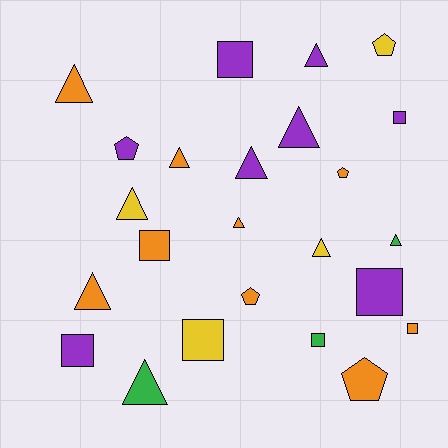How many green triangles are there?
There are 2 green triangles.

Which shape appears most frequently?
Triangle, with 11 objects.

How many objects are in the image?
There are 24 objects.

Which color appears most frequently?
Orange, with 9 objects.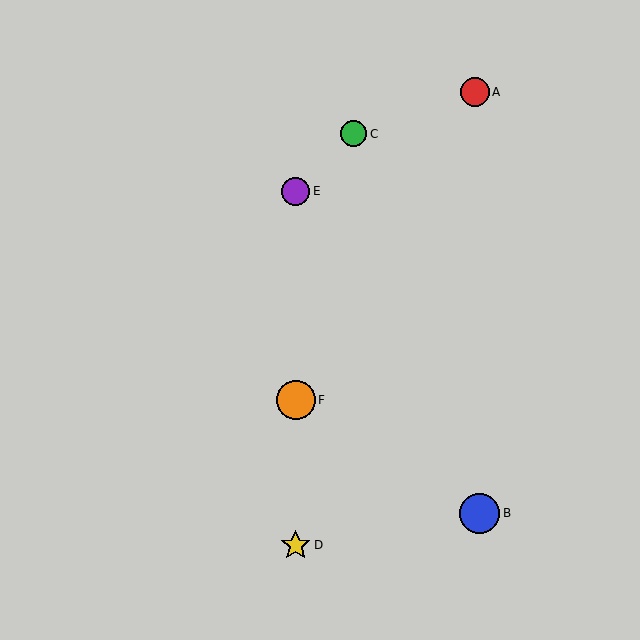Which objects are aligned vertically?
Objects D, E, F are aligned vertically.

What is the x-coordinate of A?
Object A is at x≈475.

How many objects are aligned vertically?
3 objects (D, E, F) are aligned vertically.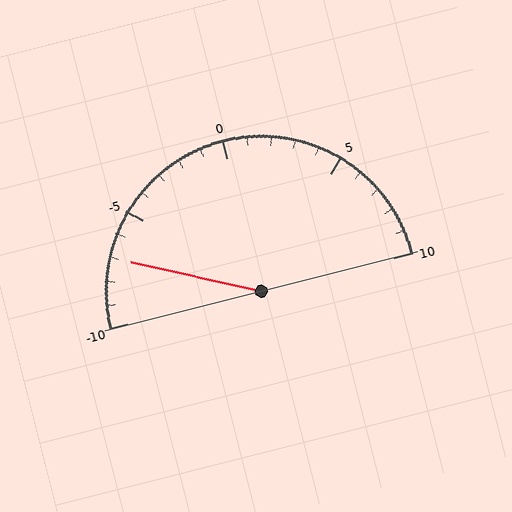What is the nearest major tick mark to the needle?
The nearest major tick mark is -5.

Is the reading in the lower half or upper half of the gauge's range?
The reading is in the lower half of the range (-10 to 10).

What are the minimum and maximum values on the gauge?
The gauge ranges from -10 to 10.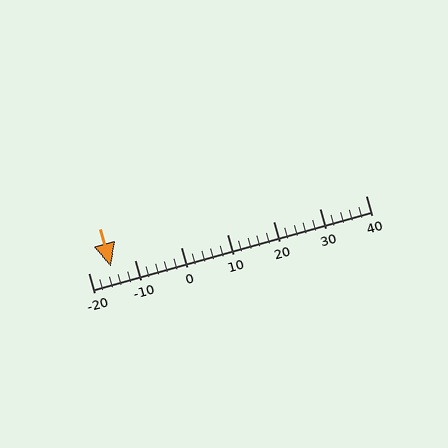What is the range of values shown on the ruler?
The ruler shows values from -20 to 40.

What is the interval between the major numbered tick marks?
The major tick marks are spaced 10 units apart.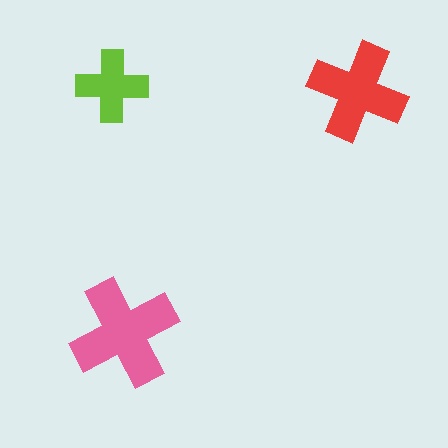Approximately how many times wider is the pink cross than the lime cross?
About 1.5 times wider.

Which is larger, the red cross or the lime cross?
The red one.